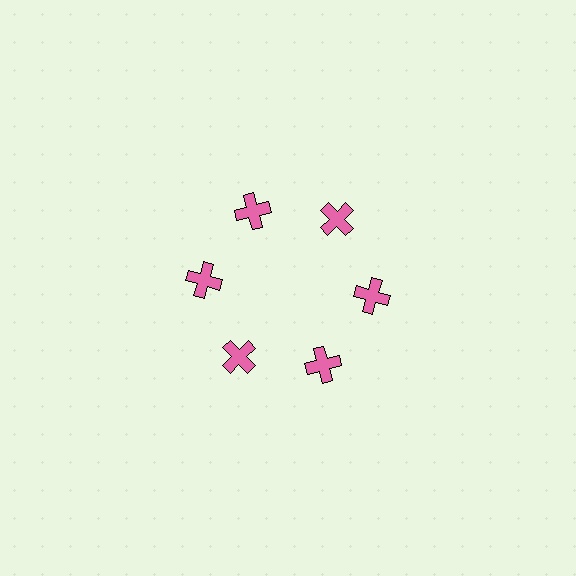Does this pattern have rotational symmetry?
Yes, this pattern has 6-fold rotational symmetry. It looks the same after rotating 60 degrees around the center.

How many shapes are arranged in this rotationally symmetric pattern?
There are 6 shapes, arranged in 6 groups of 1.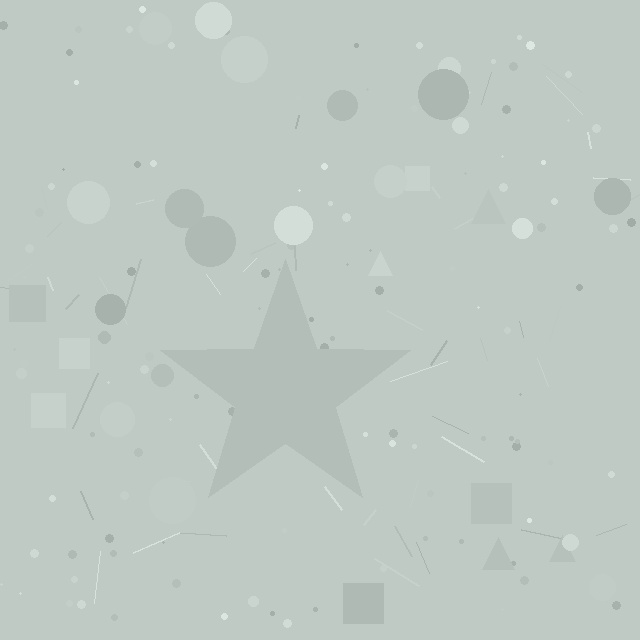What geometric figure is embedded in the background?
A star is embedded in the background.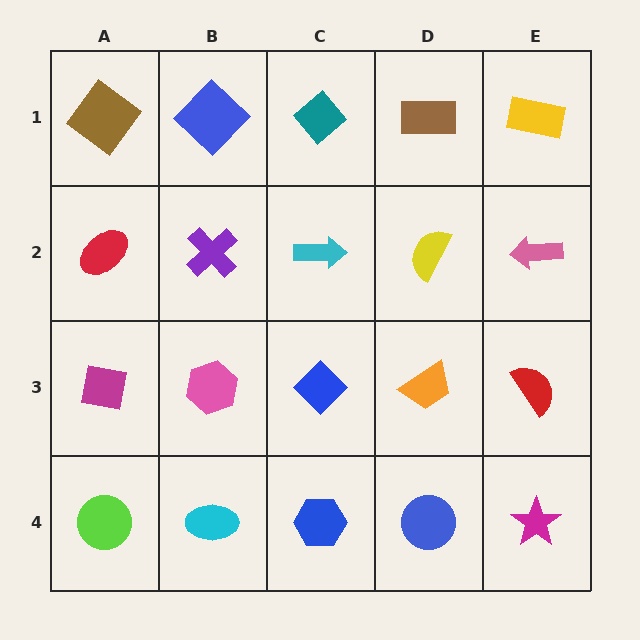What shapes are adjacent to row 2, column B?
A blue diamond (row 1, column B), a pink hexagon (row 3, column B), a red ellipse (row 2, column A), a cyan arrow (row 2, column C).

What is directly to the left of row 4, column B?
A lime circle.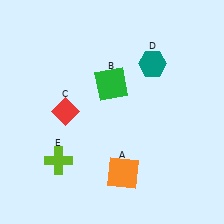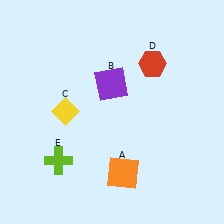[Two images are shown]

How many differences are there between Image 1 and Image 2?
There are 3 differences between the two images.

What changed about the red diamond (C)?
In Image 1, C is red. In Image 2, it changed to yellow.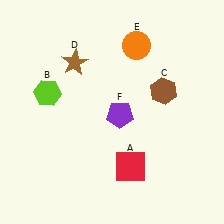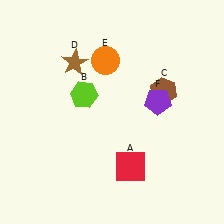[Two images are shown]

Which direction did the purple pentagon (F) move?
The purple pentagon (F) moved right.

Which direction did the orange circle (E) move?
The orange circle (E) moved left.